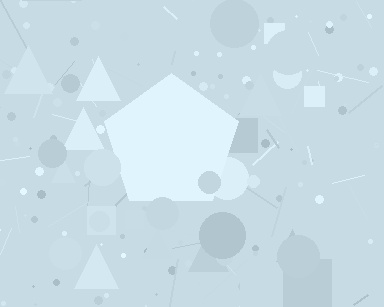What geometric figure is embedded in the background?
A pentagon is embedded in the background.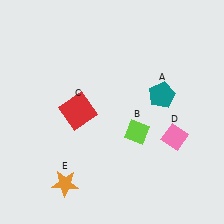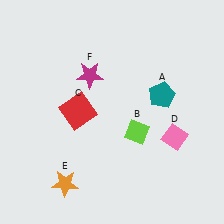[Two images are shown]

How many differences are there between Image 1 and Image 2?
There is 1 difference between the two images.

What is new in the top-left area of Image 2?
A magenta star (F) was added in the top-left area of Image 2.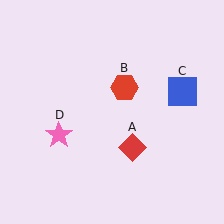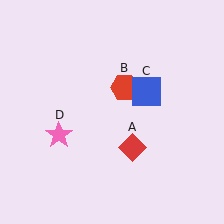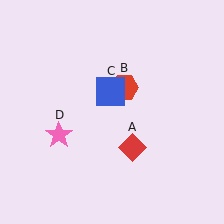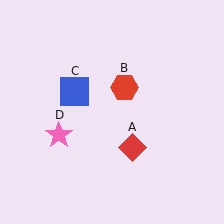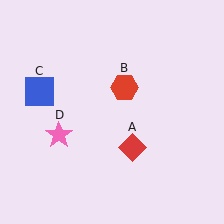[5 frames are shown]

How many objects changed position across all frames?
1 object changed position: blue square (object C).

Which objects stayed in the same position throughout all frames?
Red diamond (object A) and red hexagon (object B) and pink star (object D) remained stationary.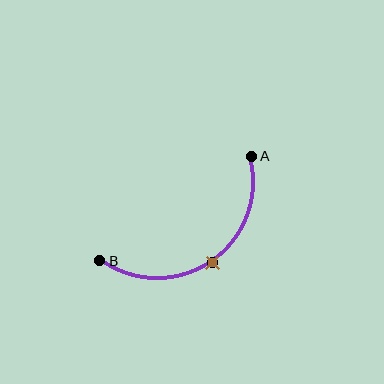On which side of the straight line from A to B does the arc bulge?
The arc bulges below and to the right of the straight line connecting A and B.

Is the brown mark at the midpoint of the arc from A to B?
Yes. The brown mark lies on the arc at equal arc-length from both A and B — it is the arc midpoint.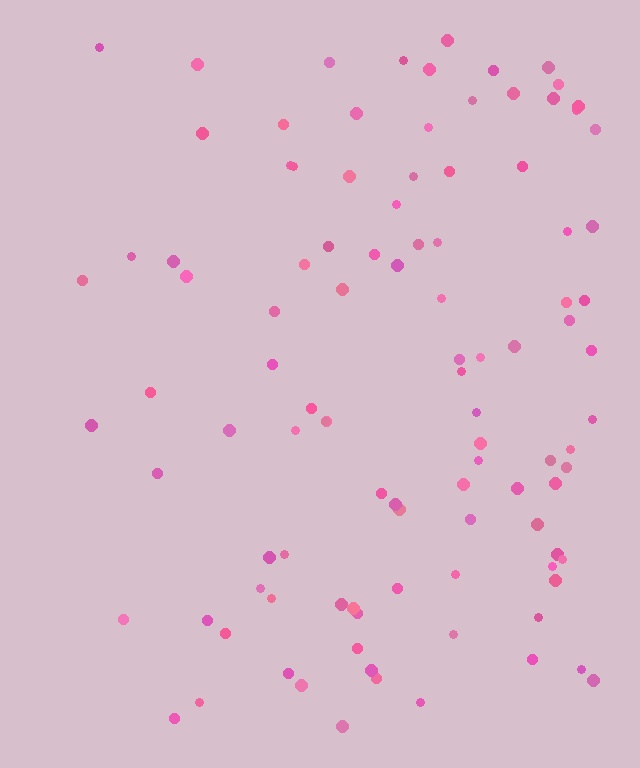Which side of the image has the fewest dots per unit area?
The left.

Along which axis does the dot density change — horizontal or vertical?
Horizontal.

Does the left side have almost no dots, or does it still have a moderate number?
Still a moderate number, just noticeably fewer than the right.